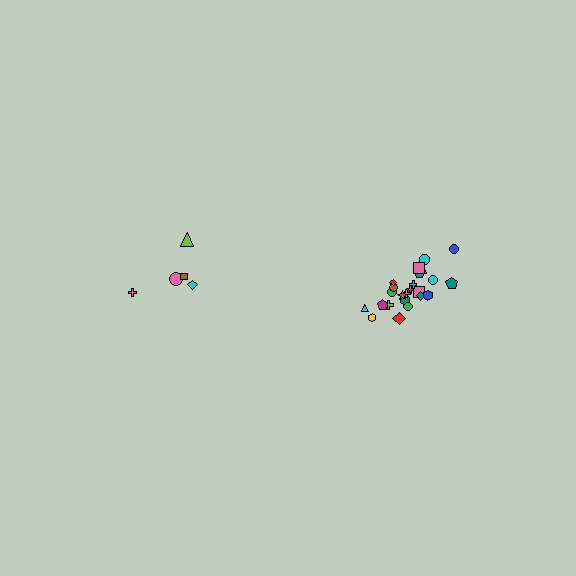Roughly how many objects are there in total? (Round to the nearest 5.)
Roughly 30 objects in total.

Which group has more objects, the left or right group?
The right group.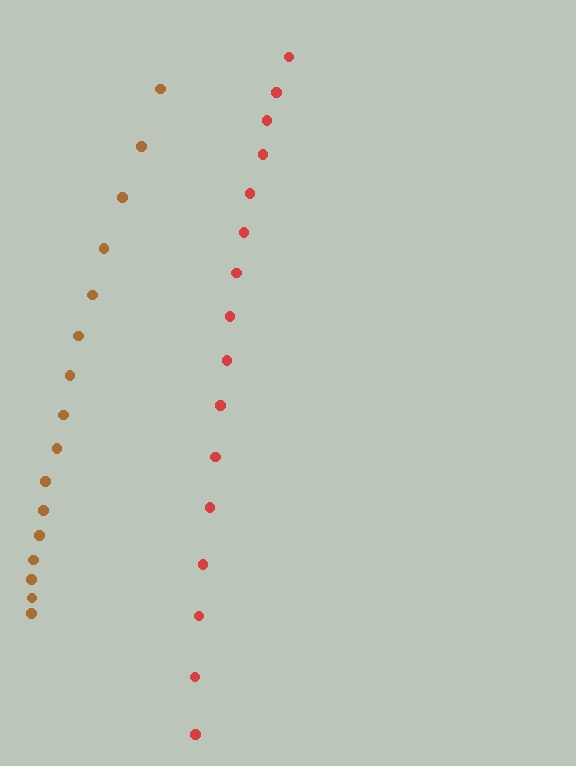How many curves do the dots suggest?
There are 2 distinct paths.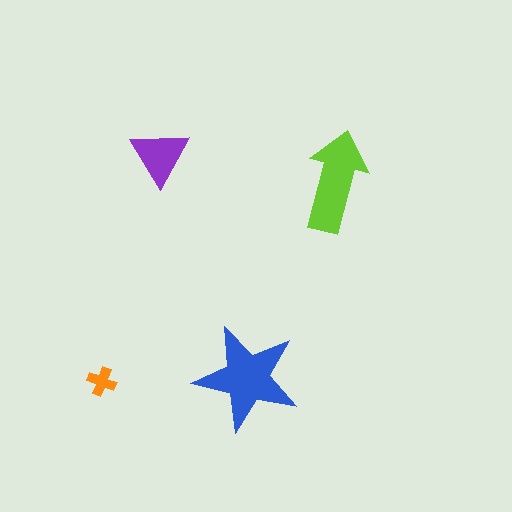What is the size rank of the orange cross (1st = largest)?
4th.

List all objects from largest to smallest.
The blue star, the lime arrow, the purple triangle, the orange cross.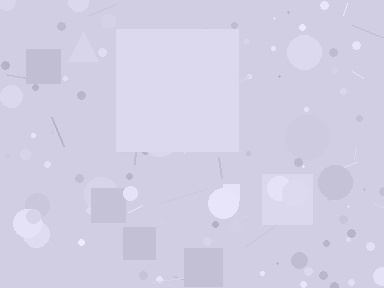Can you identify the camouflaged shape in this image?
The camouflaged shape is a square.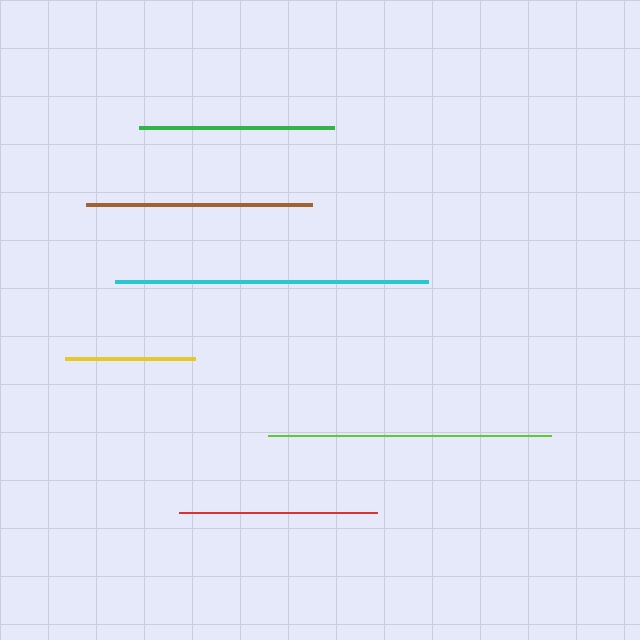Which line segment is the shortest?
The yellow line is the shortest at approximately 130 pixels.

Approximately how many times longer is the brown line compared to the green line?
The brown line is approximately 1.2 times the length of the green line.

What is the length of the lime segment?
The lime segment is approximately 283 pixels long.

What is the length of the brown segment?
The brown segment is approximately 226 pixels long.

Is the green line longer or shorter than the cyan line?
The cyan line is longer than the green line.